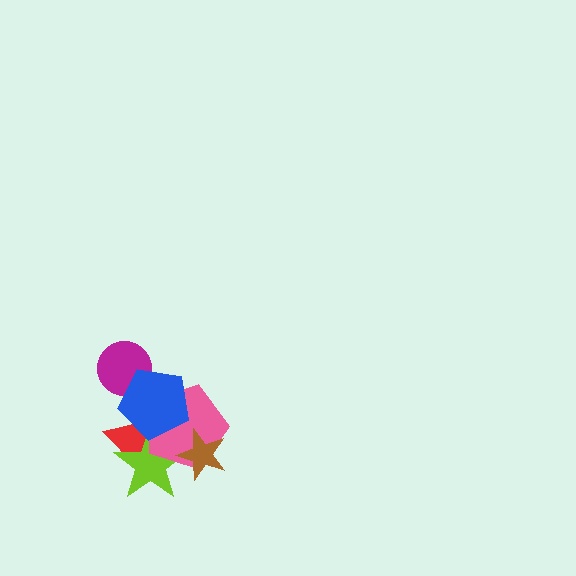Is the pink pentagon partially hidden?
Yes, it is partially covered by another shape.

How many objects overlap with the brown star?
2 objects overlap with the brown star.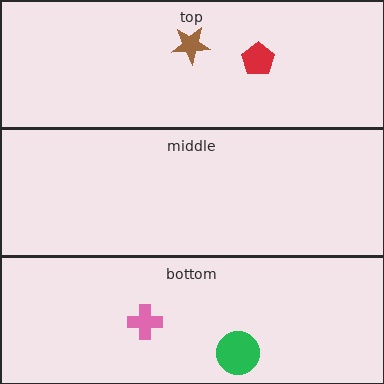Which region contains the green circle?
The bottom region.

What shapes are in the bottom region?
The pink cross, the green circle.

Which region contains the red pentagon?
The top region.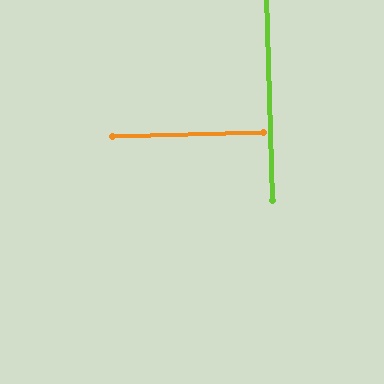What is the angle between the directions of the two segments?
Approximately 90 degrees.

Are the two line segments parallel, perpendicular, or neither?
Perpendicular — they meet at approximately 90°.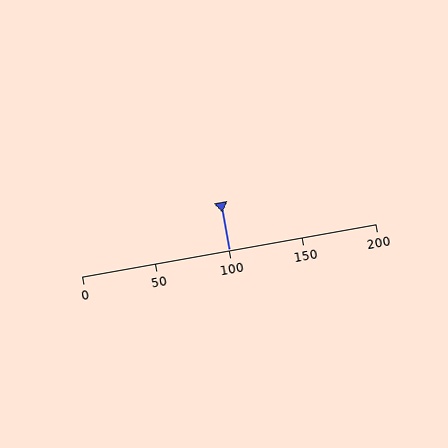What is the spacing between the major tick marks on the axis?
The major ticks are spaced 50 apart.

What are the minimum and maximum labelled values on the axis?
The axis runs from 0 to 200.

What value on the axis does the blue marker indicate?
The marker indicates approximately 100.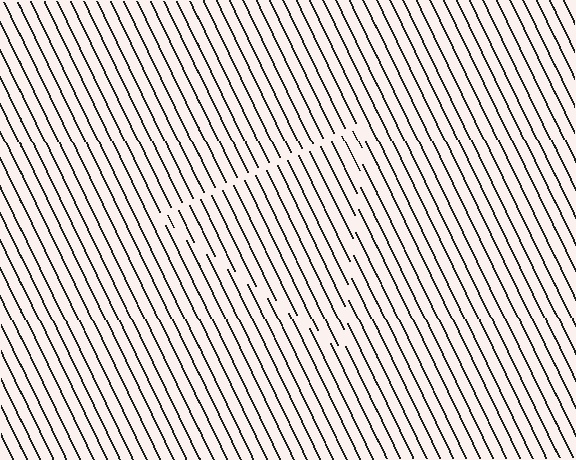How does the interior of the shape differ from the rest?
The interior of the shape contains the same grating, shifted by half a period — the contour is defined by the phase discontinuity where line-ends from the inner and outer gratings abut.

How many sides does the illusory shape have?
3 sides — the line-ends trace a triangle.